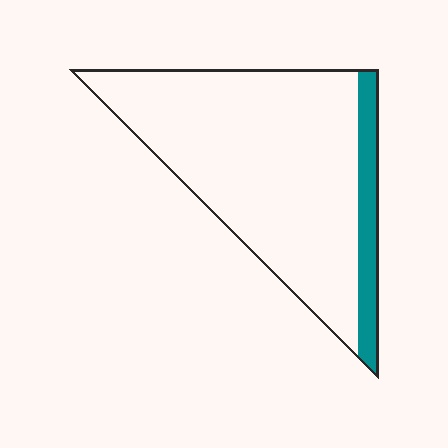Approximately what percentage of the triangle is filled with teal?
Approximately 15%.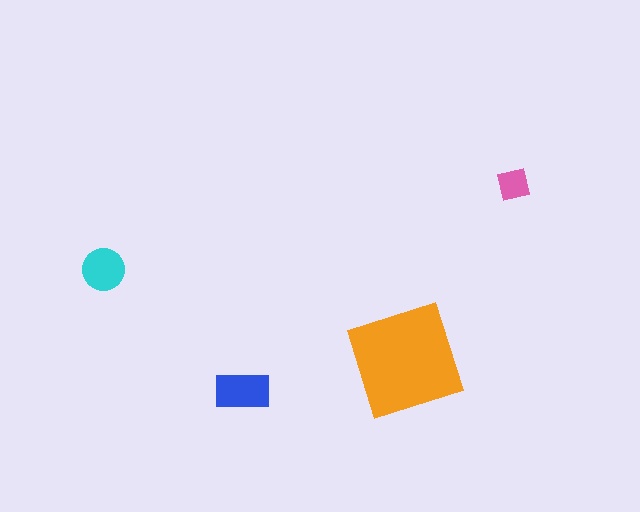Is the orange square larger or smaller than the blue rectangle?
Larger.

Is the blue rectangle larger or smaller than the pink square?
Larger.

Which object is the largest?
The orange square.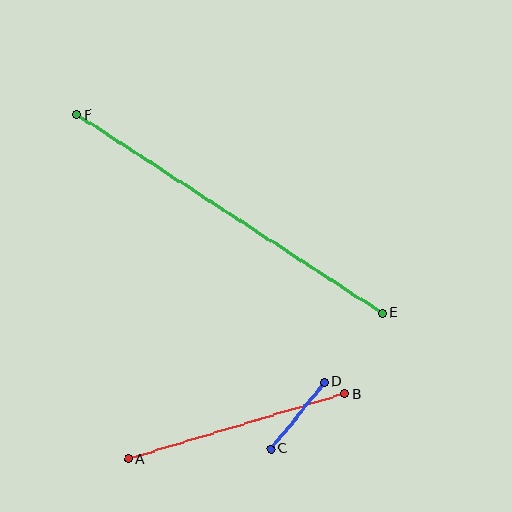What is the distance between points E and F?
The distance is approximately 364 pixels.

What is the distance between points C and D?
The distance is approximately 86 pixels.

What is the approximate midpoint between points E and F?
The midpoint is at approximately (230, 214) pixels.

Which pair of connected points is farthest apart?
Points E and F are farthest apart.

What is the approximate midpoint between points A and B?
The midpoint is at approximately (236, 426) pixels.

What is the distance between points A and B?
The distance is approximately 226 pixels.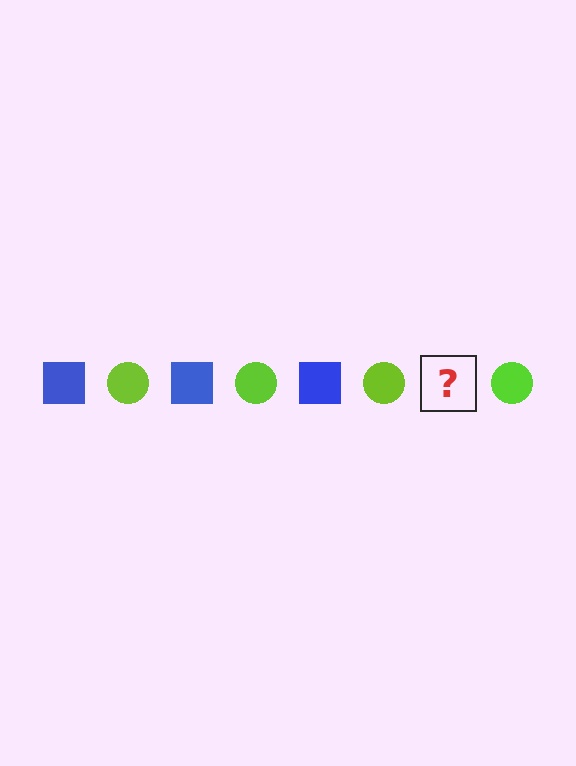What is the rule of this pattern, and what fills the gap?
The rule is that the pattern alternates between blue square and lime circle. The gap should be filled with a blue square.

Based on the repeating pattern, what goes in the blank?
The blank should be a blue square.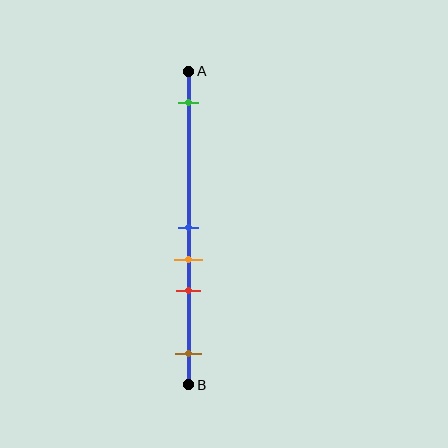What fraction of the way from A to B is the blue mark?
The blue mark is approximately 50% (0.5) of the way from A to B.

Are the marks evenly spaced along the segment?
No, the marks are not evenly spaced.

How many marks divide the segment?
There are 5 marks dividing the segment.